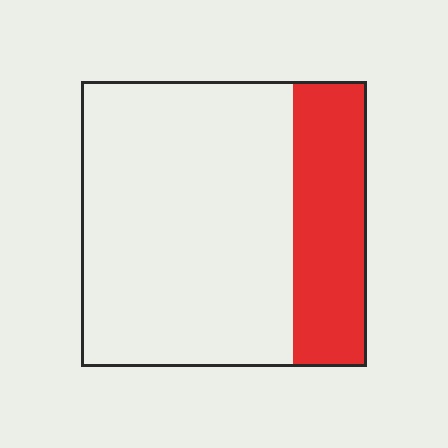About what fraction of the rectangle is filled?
About one quarter (1/4).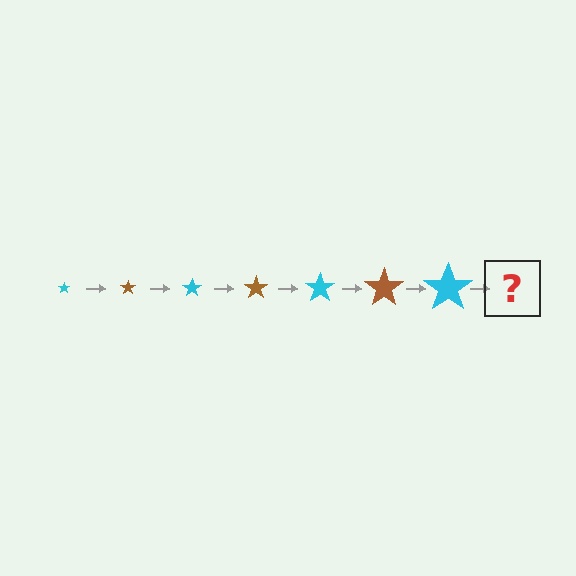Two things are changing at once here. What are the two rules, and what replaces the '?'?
The two rules are that the star grows larger each step and the color cycles through cyan and brown. The '?' should be a brown star, larger than the previous one.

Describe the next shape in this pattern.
It should be a brown star, larger than the previous one.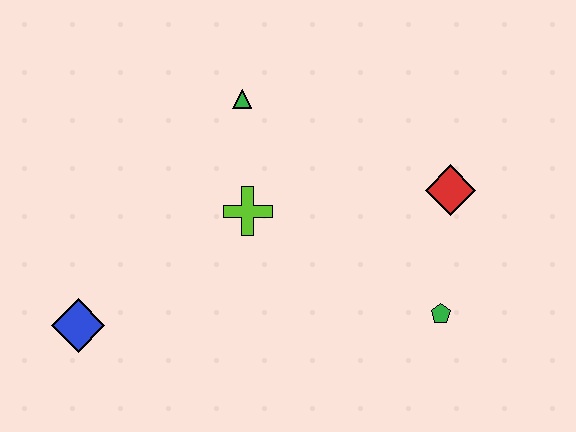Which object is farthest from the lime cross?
The green pentagon is farthest from the lime cross.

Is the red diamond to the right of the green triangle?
Yes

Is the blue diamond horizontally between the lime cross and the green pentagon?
No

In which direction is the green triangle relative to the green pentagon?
The green triangle is above the green pentagon.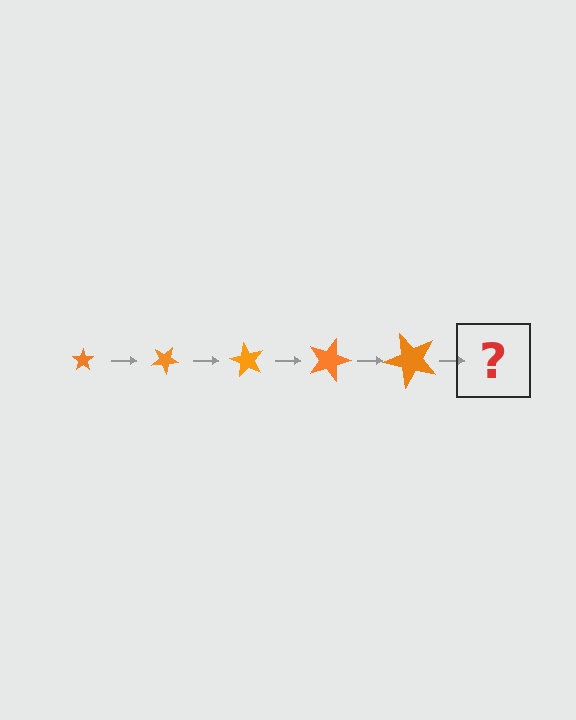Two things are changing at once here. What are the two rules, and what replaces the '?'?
The two rules are that the star grows larger each step and it rotates 30 degrees each step. The '?' should be a star, larger than the previous one and rotated 150 degrees from the start.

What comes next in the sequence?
The next element should be a star, larger than the previous one and rotated 150 degrees from the start.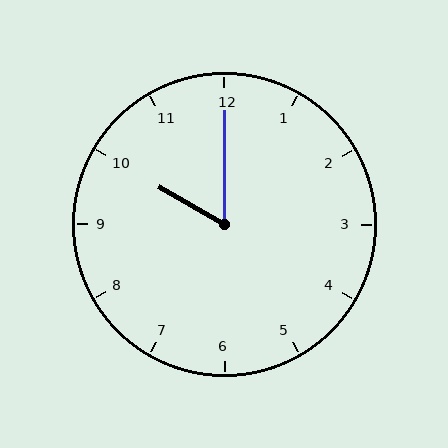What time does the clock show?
10:00.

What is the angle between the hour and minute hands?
Approximately 60 degrees.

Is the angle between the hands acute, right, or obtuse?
It is acute.